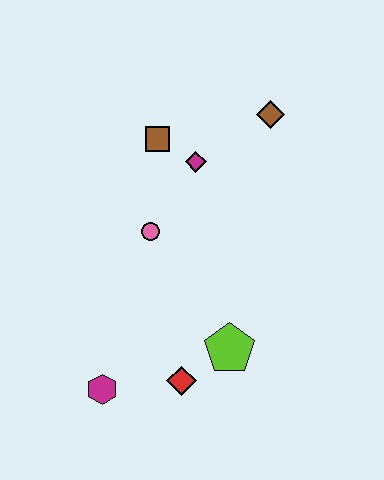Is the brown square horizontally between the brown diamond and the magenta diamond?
No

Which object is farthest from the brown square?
The magenta hexagon is farthest from the brown square.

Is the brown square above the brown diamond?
No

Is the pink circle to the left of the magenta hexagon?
No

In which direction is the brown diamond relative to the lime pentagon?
The brown diamond is above the lime pentagon.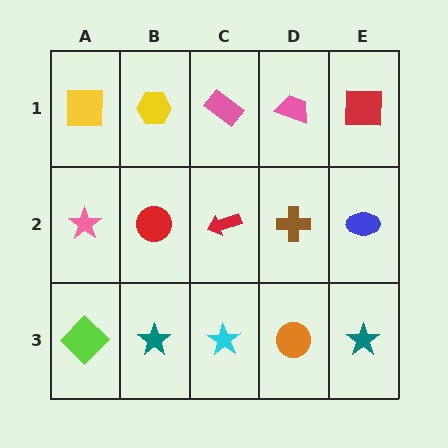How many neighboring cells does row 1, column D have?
3.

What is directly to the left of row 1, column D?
A pink rectangle.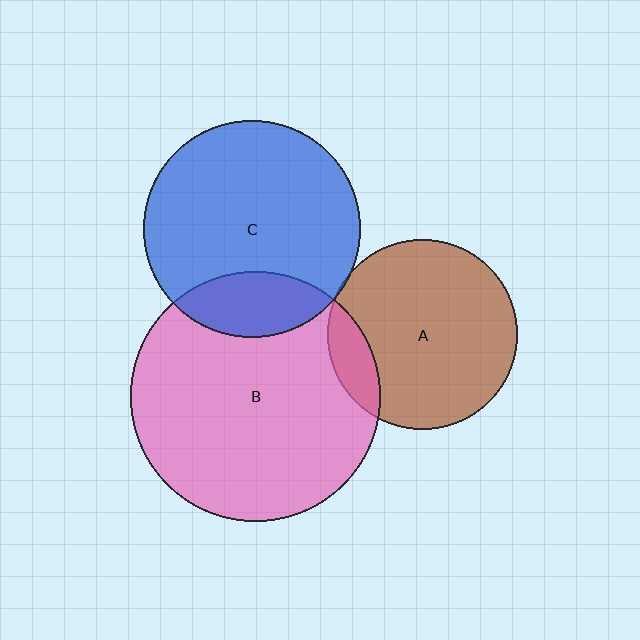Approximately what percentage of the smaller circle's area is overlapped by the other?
Approximately 15%.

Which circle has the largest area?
Circle B (pink).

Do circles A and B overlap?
Yes.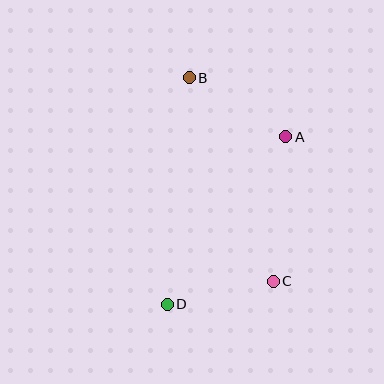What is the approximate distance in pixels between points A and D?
The distance between A and D is approximately 205 pixels.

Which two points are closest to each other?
Points C and D are closest to each other.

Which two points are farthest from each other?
Points B and D are farthest from each other.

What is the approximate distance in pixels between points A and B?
The distance between A and B is approximately 113 pixels.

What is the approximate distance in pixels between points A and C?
The distance between A and C is approximately 145 pixels.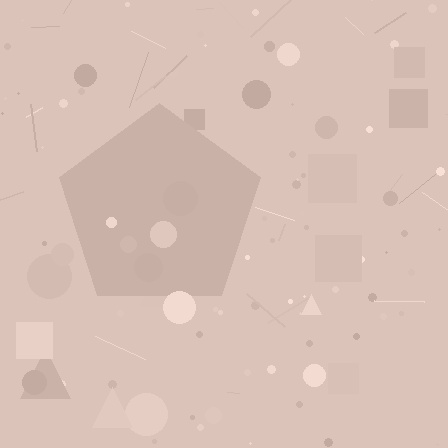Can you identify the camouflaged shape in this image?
The camouflaged shape is a pentagon.